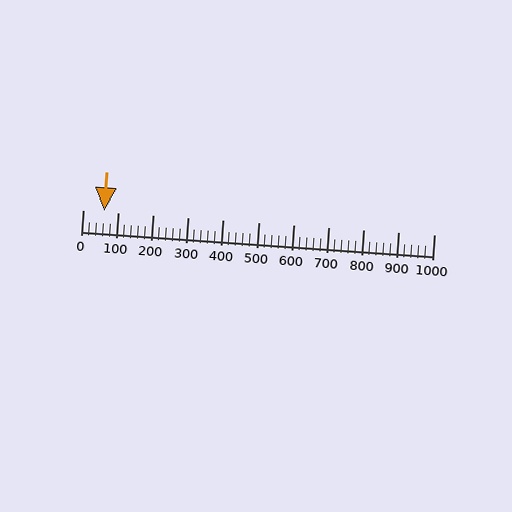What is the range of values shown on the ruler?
The ruler shows values from 0 to 1000.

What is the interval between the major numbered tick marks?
The major tick marks are spaced 100 units apart.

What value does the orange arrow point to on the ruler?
The orange arrow points to approximately 60.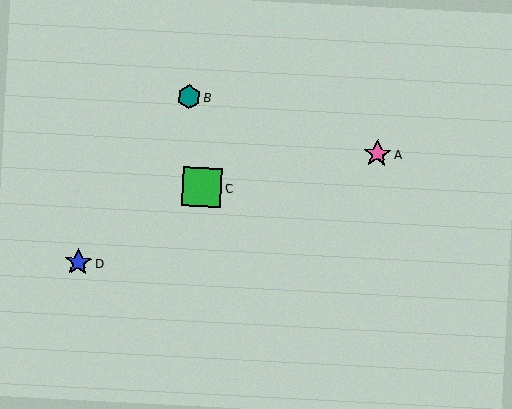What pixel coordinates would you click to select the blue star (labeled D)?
Click at (78, 263) to select the blue star D.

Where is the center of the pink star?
The center of the pink star is at (377, 154).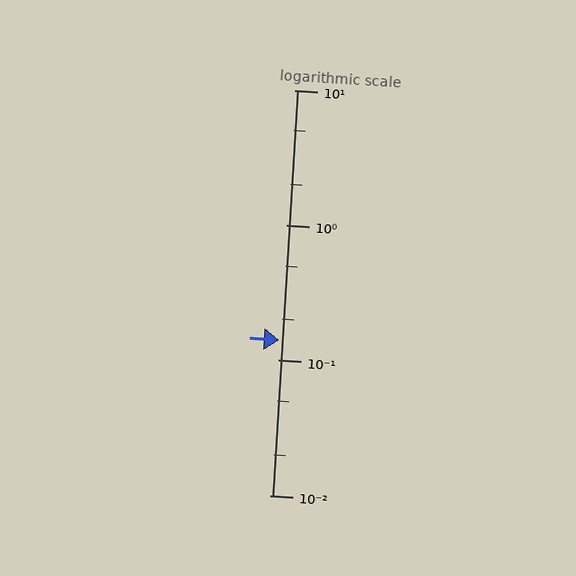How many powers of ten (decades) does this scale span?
The scale spans 3 decades, from 0.01 to 10.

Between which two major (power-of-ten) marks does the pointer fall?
The pointer is between 0.1 and 1.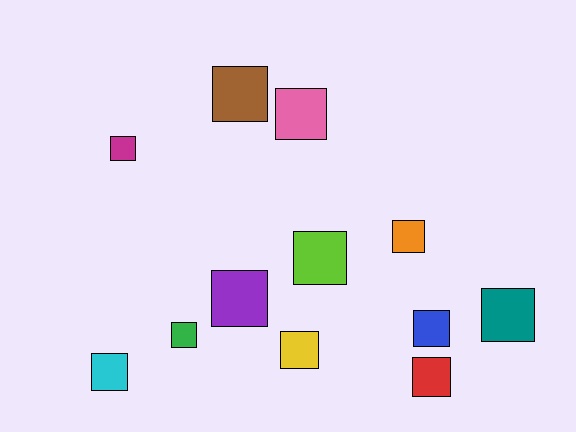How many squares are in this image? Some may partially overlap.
There are 12 squares.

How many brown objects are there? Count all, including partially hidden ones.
There is 1 brown object.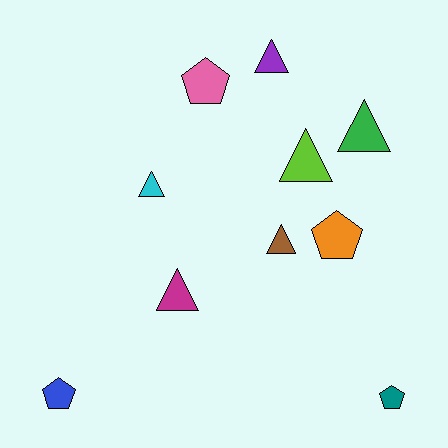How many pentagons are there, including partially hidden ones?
There are 4 pentagons.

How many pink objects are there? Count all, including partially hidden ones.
There is 1 pink object.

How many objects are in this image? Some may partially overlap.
There are 10 objects.